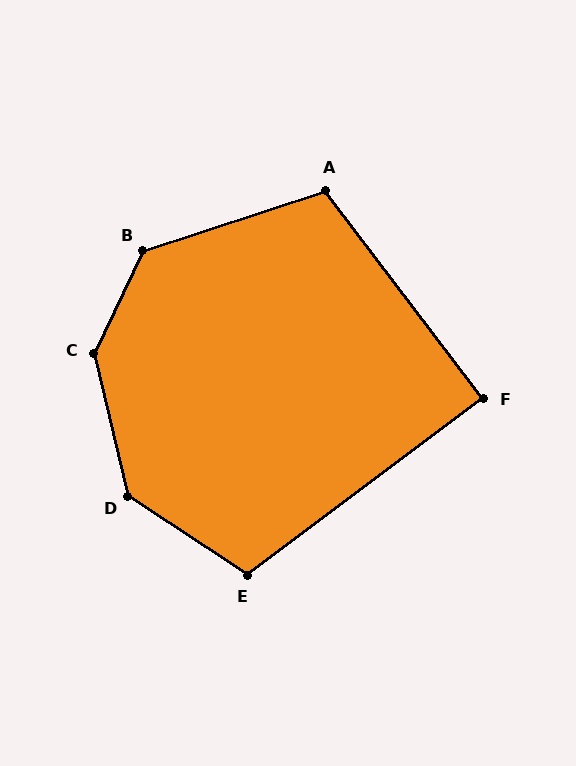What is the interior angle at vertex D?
Approximately 137 degrees (obtuse).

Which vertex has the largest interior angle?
C, at approximately 141 degrees.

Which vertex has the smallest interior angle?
F, at approximately 90 degrees.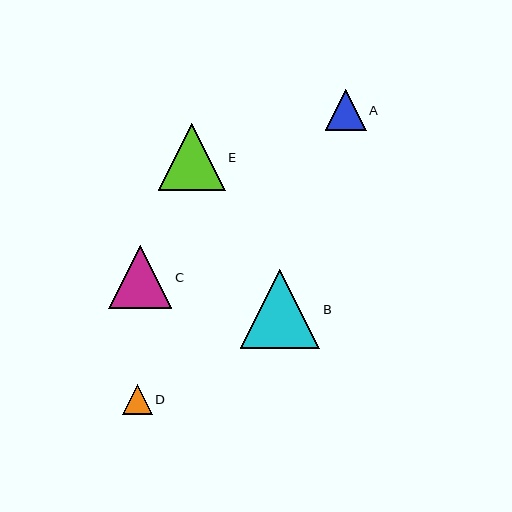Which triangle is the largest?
Triangle B is the largest with a size of approximately 79 pixels.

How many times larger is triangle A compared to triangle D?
Triangle A is approximately 1.4 times the size of triangle D.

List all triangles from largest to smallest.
From largest to smallest: B, E, C, A, D.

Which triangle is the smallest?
Triangle D is the smallest with a size of approximately 30 pixels.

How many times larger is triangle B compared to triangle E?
Triangle B is approximately 1.2 times the size of triangle E.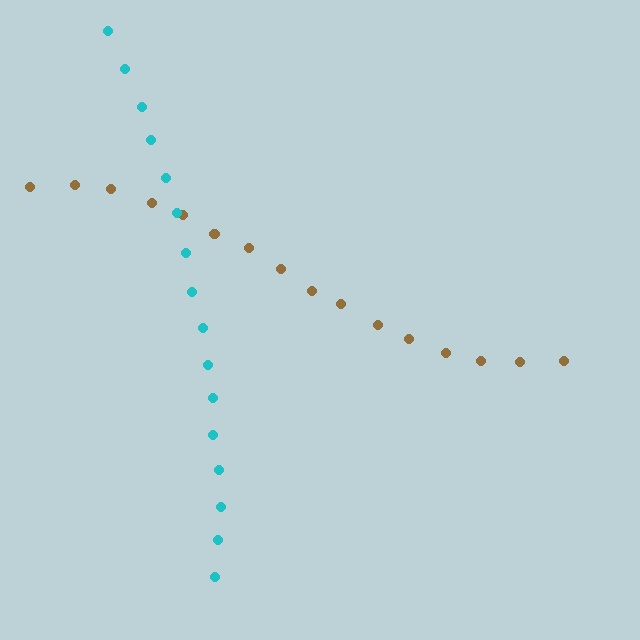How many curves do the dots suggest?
There are 2 distinct paths.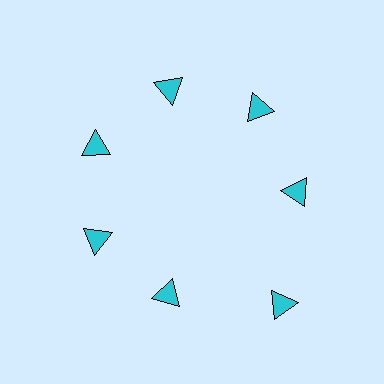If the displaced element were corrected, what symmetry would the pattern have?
It would have 7-fold rotational symmetry — the pattern would map onto itself every 51 degrees.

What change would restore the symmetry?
The symmetry would be restored by moving it inward, back onto the ring so that all 7 triangles sit at equal angles and equal distance from the center.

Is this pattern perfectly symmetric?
No. The 7 cyan triangles are arranged in a ring, but one element near the 5 o'clock position is pushed outward from the center, breaking the 7-fold rotational symmetry.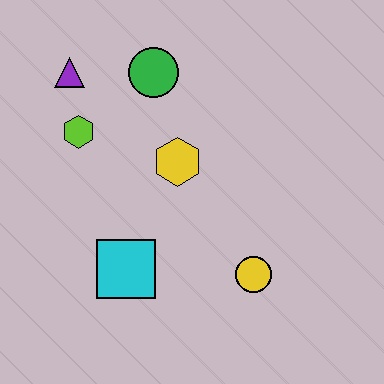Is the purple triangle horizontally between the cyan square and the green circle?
No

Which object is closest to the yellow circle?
The cyan square is closest to the yellow circle.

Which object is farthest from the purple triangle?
The yellow circle is farthest from the purple triangle.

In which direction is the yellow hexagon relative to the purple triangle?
The yellow hexagon is to the right of the purple triangle.